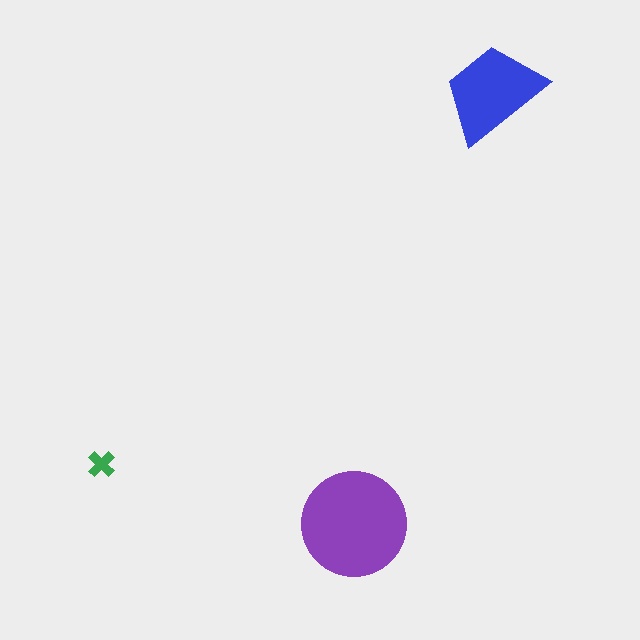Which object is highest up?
The blue trapezoid is topmost.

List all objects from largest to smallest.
The purple circle, the blue trapezoid, the green cross.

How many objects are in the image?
There are 3 objects in the image.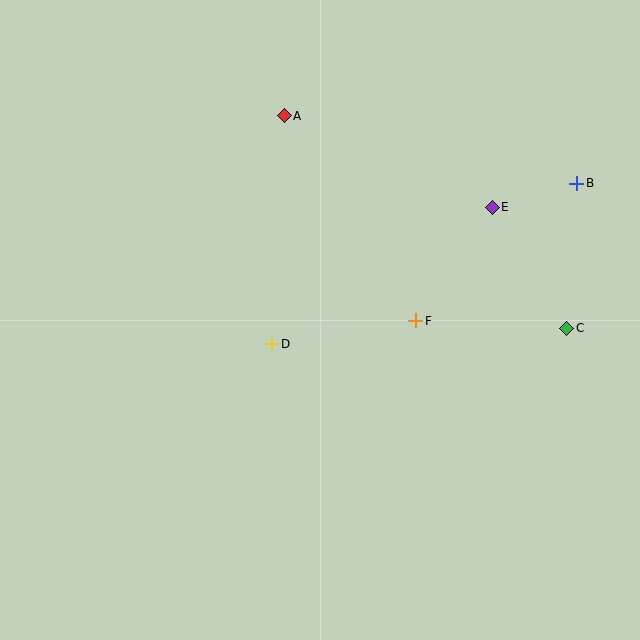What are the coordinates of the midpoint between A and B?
The midpoint between A and B is at (430, 149).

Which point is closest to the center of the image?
Point D at (272, 344) is closest to the center.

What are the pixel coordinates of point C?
Point C is at (567, 328).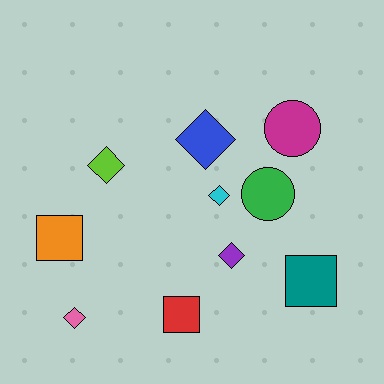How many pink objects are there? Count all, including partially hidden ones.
There is 1 pink object.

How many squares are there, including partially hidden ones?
There are 3 squares.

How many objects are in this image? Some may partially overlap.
There are 10 objects.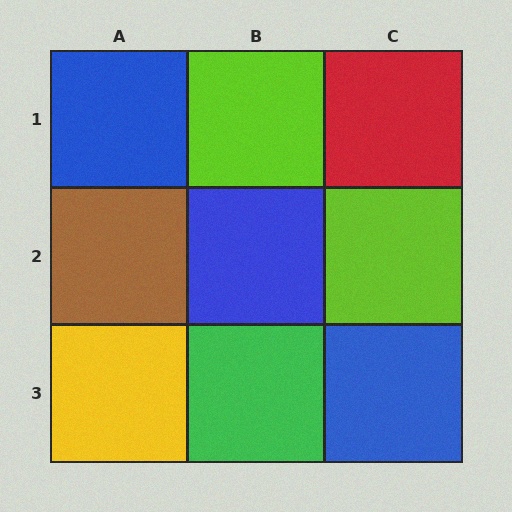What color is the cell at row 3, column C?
Blue.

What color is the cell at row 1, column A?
Blue.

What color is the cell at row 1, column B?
Lime.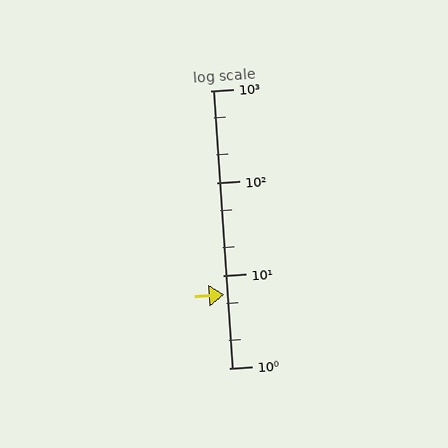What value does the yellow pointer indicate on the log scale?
The pointer indicates approximately 6.2.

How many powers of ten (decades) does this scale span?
The scale spans 3 decades, from 1 to 1000.